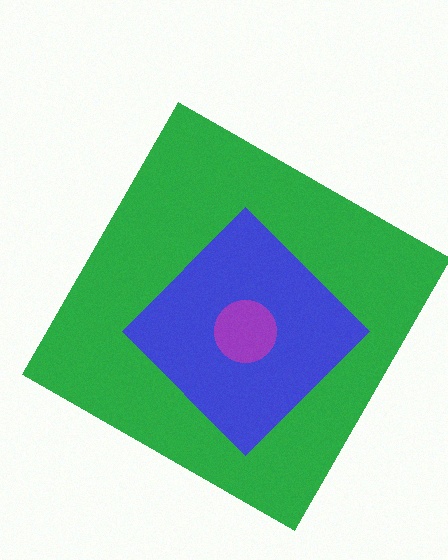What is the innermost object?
The purple circle.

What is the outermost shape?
The green square.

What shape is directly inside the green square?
The blue diamond.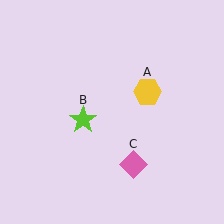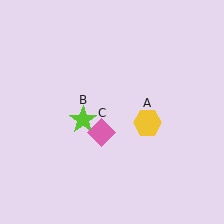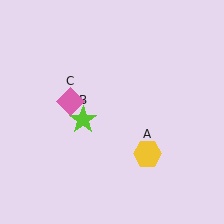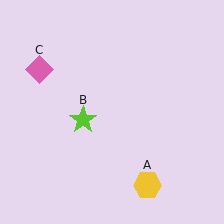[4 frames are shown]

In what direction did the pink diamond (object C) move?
The pink diamond (object C) moved up and to the left.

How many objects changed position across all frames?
2 objects changed position: yellow hexagon (object A), pink diamond (object C).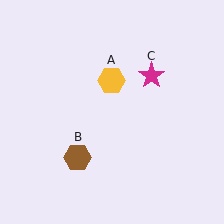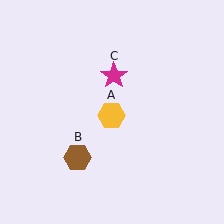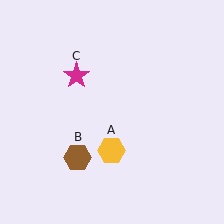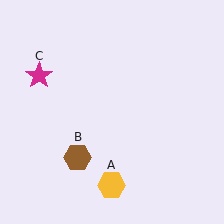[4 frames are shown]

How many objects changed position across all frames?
2 objects changed position: yellow hexagon (object A), magenta star (object C).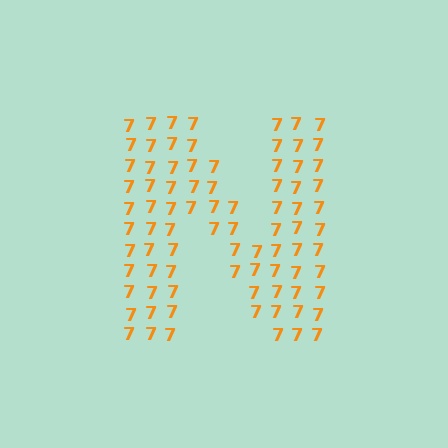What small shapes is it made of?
It is made of small digit 7's.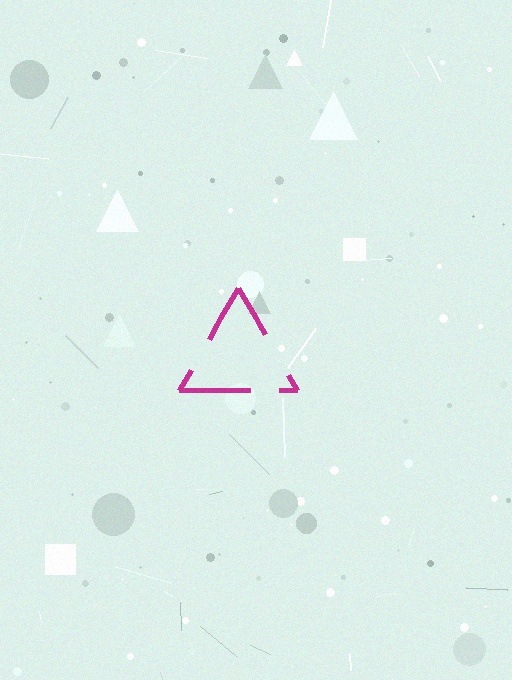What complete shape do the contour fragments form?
The contour fragments form a triangle.